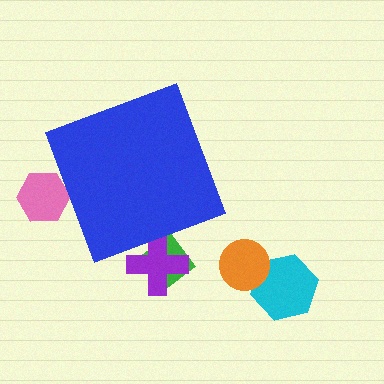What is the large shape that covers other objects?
A blue diamond.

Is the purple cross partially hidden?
Yes, the purple cross is partially hidden behind the blue diamond.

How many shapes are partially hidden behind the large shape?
3 shapes are partially hidden.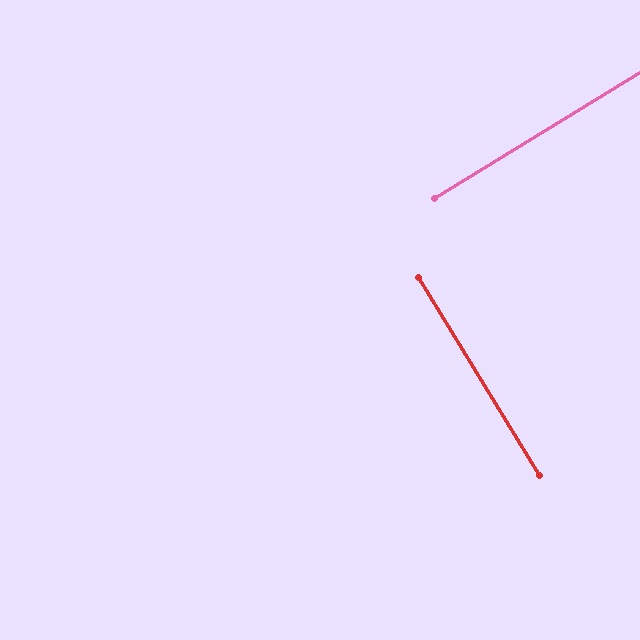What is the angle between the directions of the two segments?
Approximately 90 degrees.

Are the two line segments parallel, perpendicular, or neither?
Perpendicular — they meet at approximately 90°.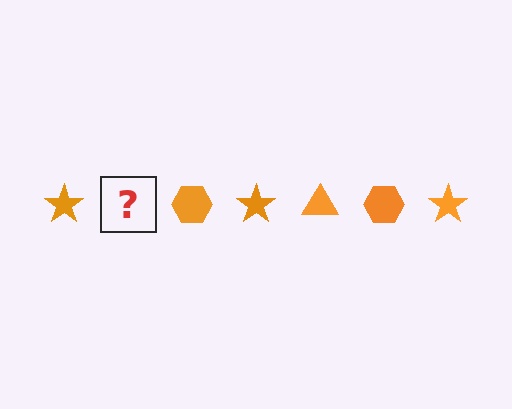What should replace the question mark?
The question mark should be replaced with an orange triangle.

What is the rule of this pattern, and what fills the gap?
The rule is that the pattern cycles through star, triangle, hexagon shapes in orange. The gap should be filled with an orange triangle.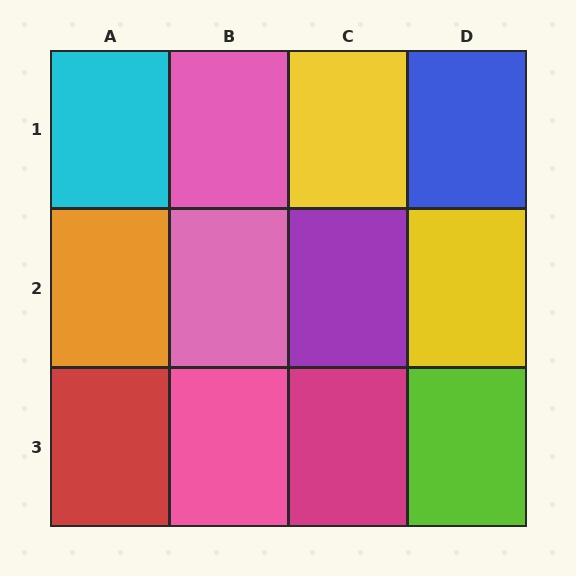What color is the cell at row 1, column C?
Yellow.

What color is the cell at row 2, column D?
Yellow.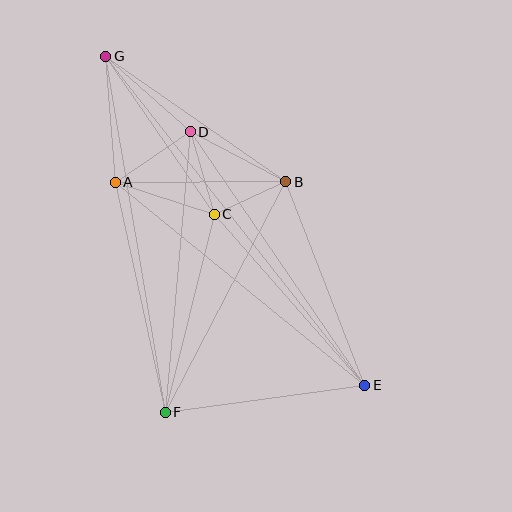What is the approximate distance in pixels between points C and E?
The distance between C and E is approximately 228 pixels.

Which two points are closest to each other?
Points B and C are closest to each other.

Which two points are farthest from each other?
Points E and G are farthest from each other.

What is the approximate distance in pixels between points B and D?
The distance between B and D is approximately 108 pixels.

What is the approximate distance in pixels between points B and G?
The distance between B and G is approximately 219 pixels.